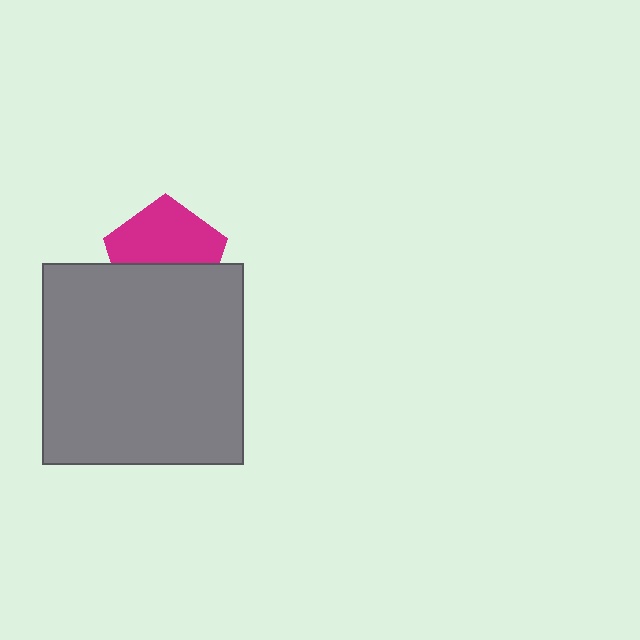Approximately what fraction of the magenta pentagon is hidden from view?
Roughly 44% of the magenta pentagon is hidden behind the gray square.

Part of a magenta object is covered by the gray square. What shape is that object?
It is a pentagon.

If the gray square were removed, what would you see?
You would see the complete magenta pentagon.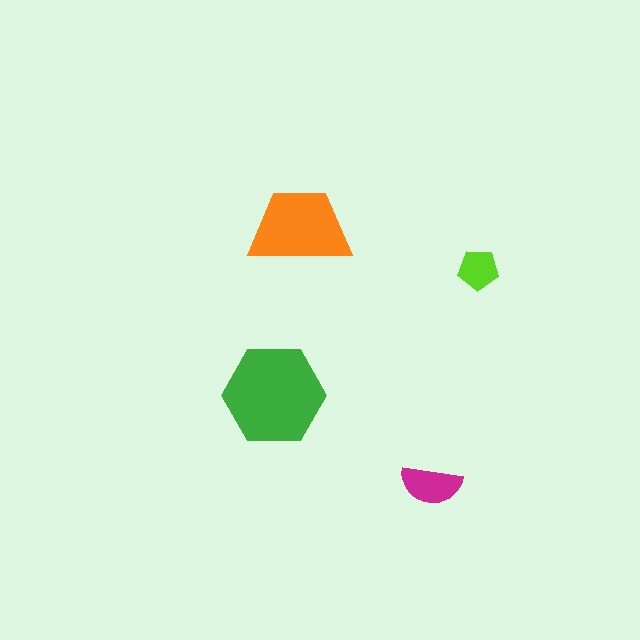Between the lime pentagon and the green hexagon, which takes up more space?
The green hexagon.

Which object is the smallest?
The lime pentagon.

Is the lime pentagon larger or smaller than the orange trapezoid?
Smaller.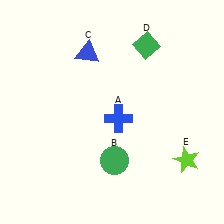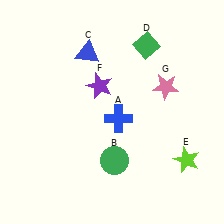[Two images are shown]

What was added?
A purple star (F), a pink star (G) were added in Image 2.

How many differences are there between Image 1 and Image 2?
There are 2 differences between the two images.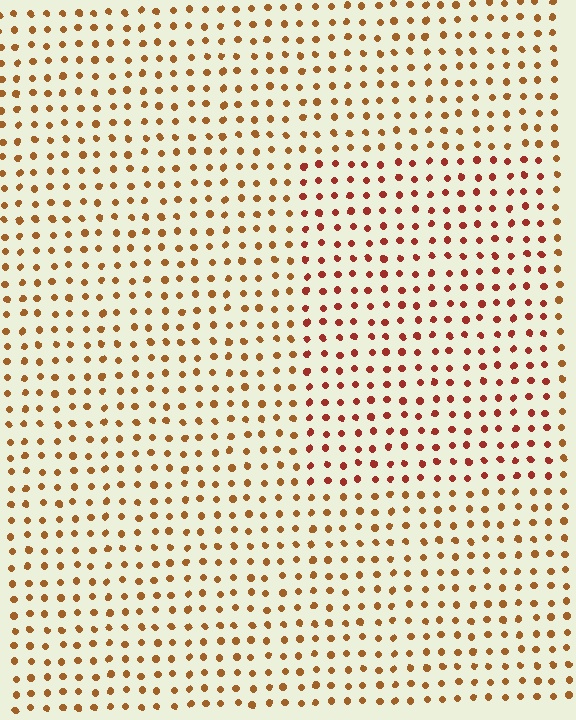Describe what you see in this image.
The image is filled with small brown elements in a uniform arrangement. A rectangle-shaped region is visible where the elements are tinted to a slightly different hue, forming a subtle color boundary.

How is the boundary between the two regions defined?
The boundary is defined purely by a slight shift in hue (about 25 degrees). Spacing, size, and orientation are identical on both sides.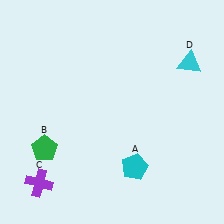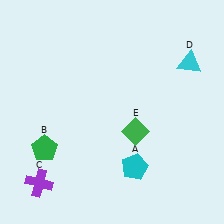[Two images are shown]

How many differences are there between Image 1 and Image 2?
There is 1 difference between the two images.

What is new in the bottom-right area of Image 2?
A green diamond (E) was added in the bottom-right area of Image 2.